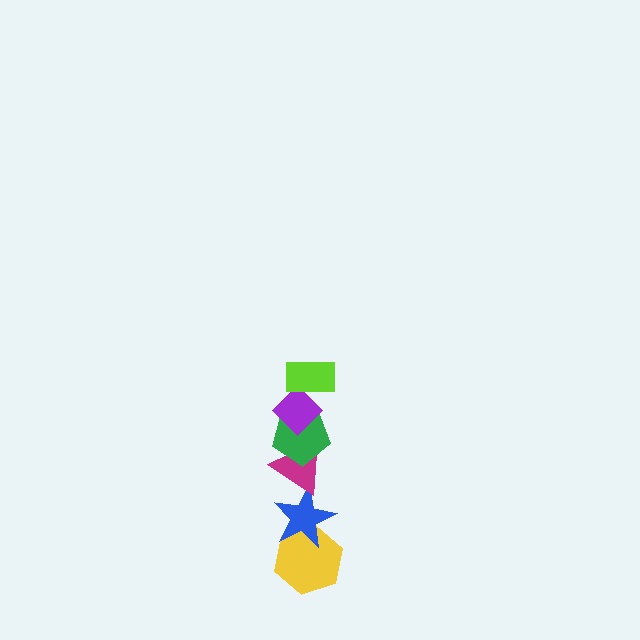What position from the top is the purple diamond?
The purple diamond is 2nd from the top.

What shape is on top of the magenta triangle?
The green pentagon is on top of the magenta triangle.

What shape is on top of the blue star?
The magenta triangle is on top of the blue star.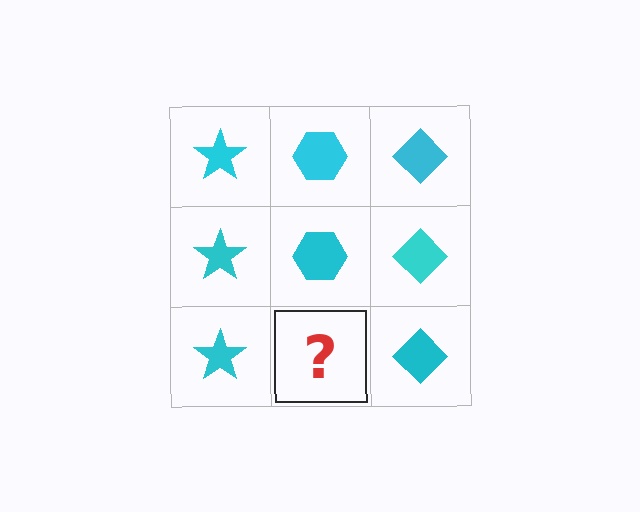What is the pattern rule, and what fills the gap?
The rule is that each column has a consistent shape. The gap should be filled with a cyan hexagon.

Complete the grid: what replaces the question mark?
The question mark should be replaced with a cyan hexagon.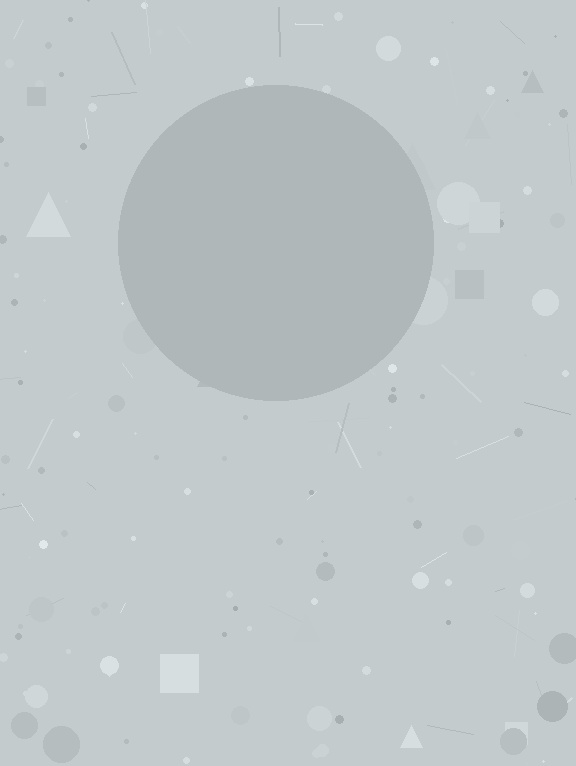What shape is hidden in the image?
A circle is hidden in the image.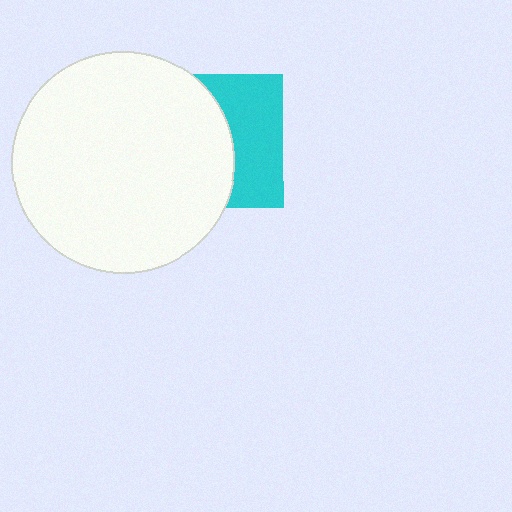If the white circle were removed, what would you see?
You would see the complete cyan square.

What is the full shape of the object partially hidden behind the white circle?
The partially hidden object is a cyan square.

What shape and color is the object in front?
The object in front is a white circle.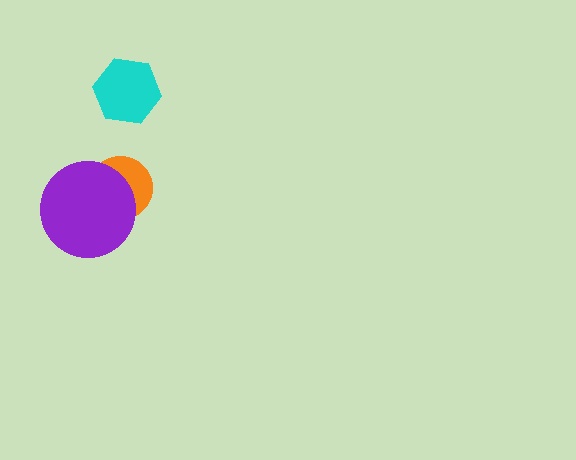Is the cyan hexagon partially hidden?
No, no other shape covers it.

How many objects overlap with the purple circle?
1 object overlaps with the purple circle.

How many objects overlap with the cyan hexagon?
0 objects overlap with the cyan hexagon.